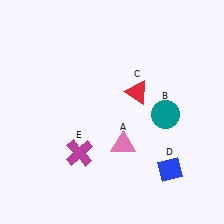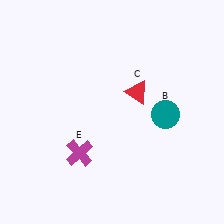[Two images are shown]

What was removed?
The blue diamond (D), the pink triangle (A) were removed in Image 2.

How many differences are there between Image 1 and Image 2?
There are 2 differences between the two images.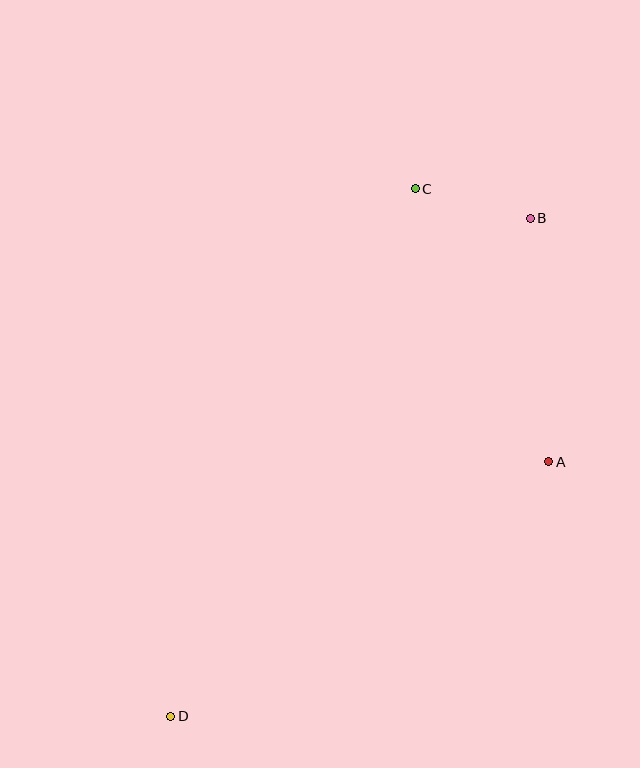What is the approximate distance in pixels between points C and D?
The distance between C and D is approximately 581 pixels.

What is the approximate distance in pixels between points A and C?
The distance between A and C is approximately 304 pixels.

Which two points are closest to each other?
Points B and C are closest to each other.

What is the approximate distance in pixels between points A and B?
The distance between A and B is approximately 244 pixels.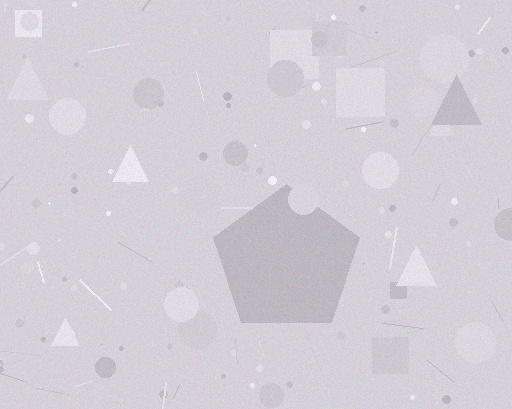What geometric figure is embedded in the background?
A pentagon is embedded in the background.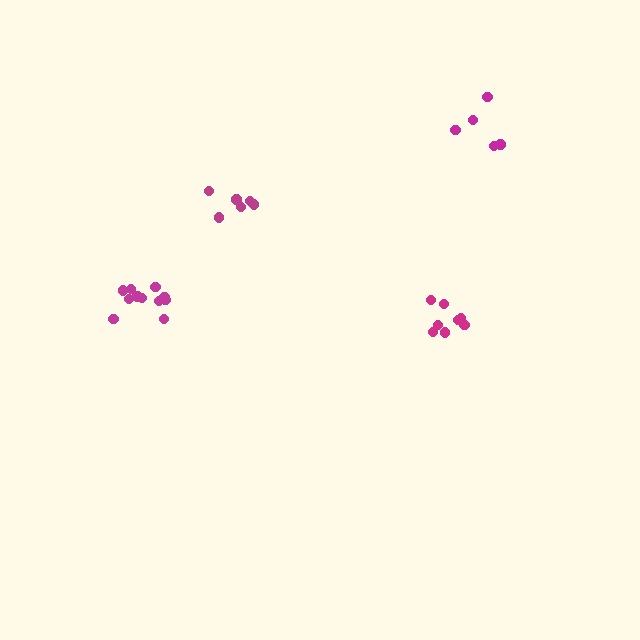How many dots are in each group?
Group 1: 6 dots, Group 2: 8 dots, Group 3: 11 dots, Group 4: 5 dots (30 total).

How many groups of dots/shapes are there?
There are 4 groups.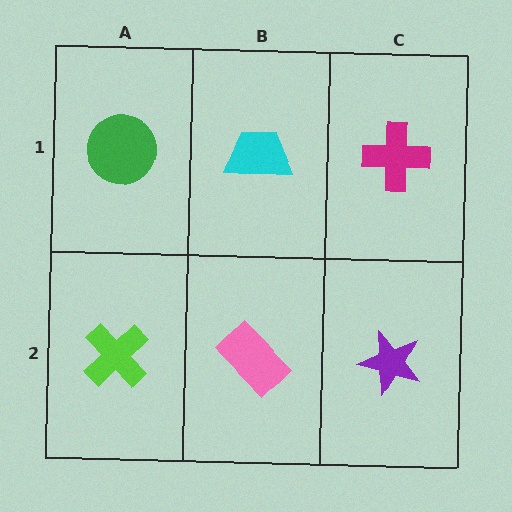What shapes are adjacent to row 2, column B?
A cyan trapezoid (row 1, column B), a lime cross (row 2, column A), a purple star (row 2, column C).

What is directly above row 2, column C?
A magenta cross.